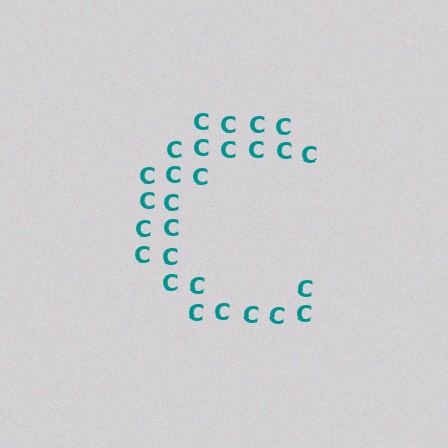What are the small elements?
The small elements are letter C's.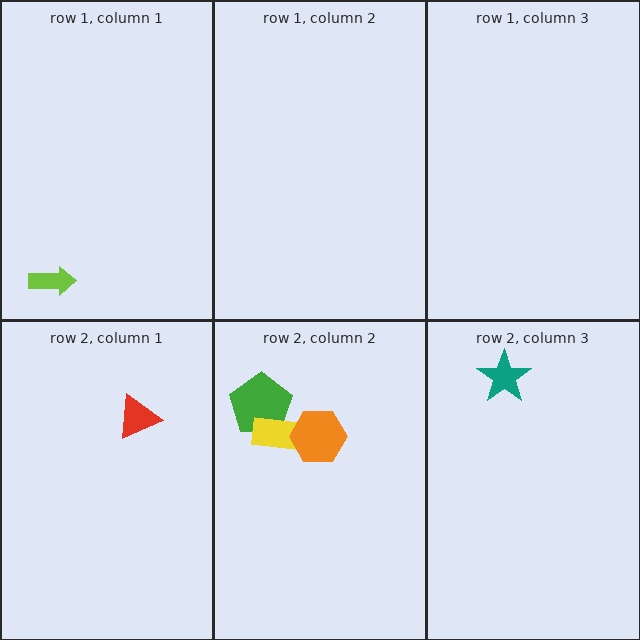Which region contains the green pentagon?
The row 2, column 2 region.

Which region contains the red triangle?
The row 2, column 1 region.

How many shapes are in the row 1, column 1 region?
1.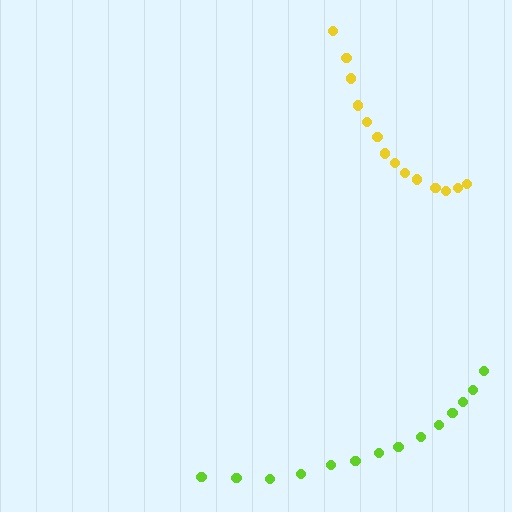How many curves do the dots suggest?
There are 2 distinct paths.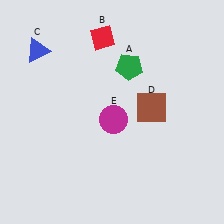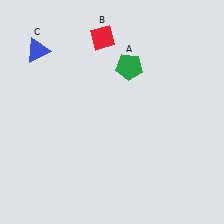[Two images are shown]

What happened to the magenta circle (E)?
The magenta circle (E) was removed in Image 2. It was in the bottom-right area of Image 1.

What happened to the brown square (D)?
The brown square (D) was removed in Image 2. It was in the top-right area of Image 1.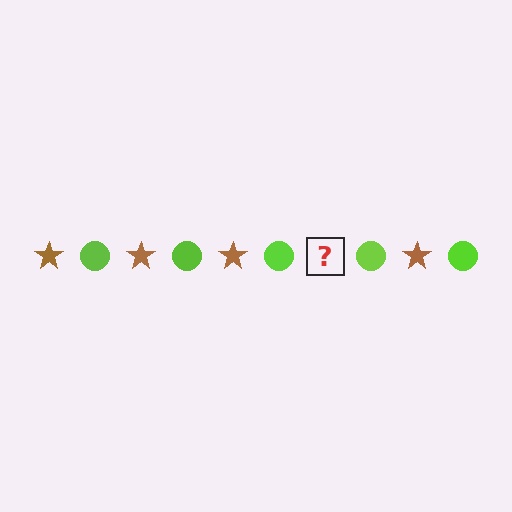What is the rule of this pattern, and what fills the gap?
The rule is that the pattern alternates between brown star and lime circle. The gap should be filled with a brown star.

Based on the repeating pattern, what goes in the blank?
The blank should be a brown star.